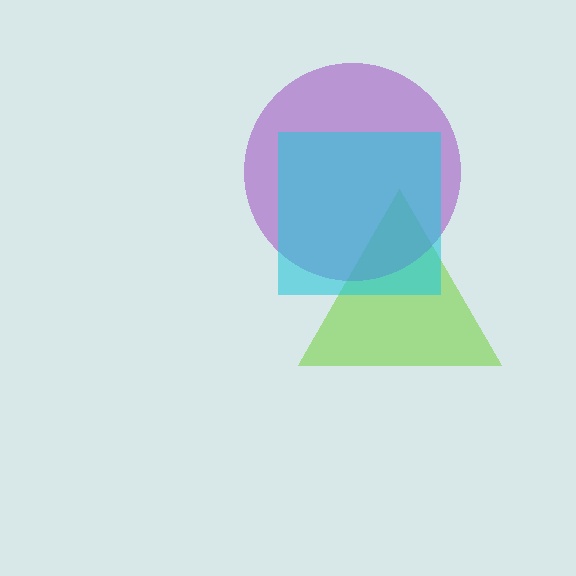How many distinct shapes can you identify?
There are 3 distinct shapes: a lime triangle, a purple circle, a cyan square.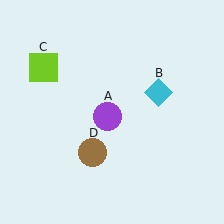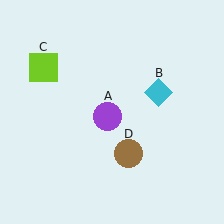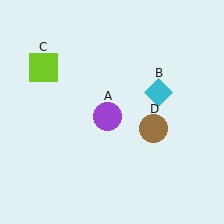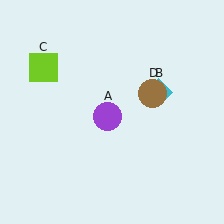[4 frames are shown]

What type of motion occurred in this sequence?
The brown circle (object D) rotated counterclockwise around the center of the scene.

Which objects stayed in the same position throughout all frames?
Purple circle (object A) and cyan diamond (object B) and lime square (object C) remained stationary.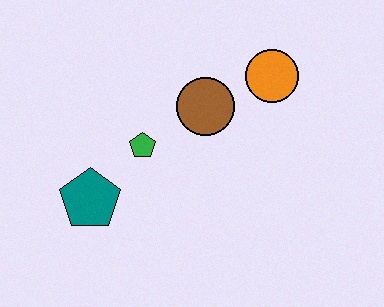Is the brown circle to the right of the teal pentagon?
Yes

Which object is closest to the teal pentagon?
The green pentagon is closest to the teal pentagon.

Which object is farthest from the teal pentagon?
The orange circle is farthest from the teal pentagon.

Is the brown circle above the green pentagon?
Yes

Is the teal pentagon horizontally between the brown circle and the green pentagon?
No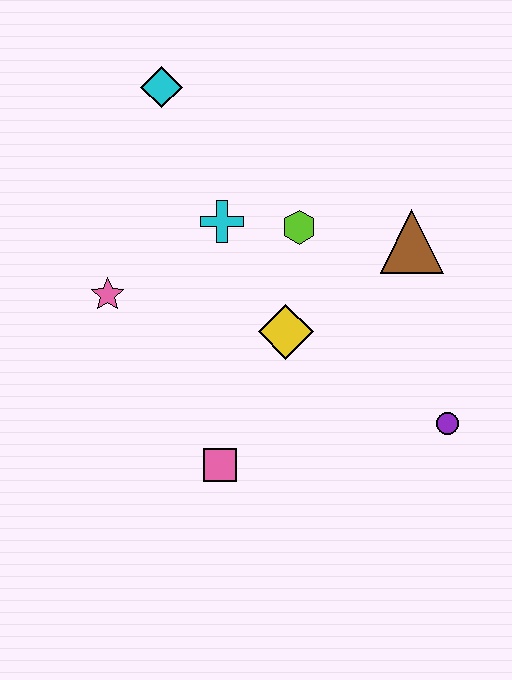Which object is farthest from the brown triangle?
The pink star is farthest from the brown triangle.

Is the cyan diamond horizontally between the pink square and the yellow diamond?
No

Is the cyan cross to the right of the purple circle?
No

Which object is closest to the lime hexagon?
The cyan cross is closest to the lime hexagon.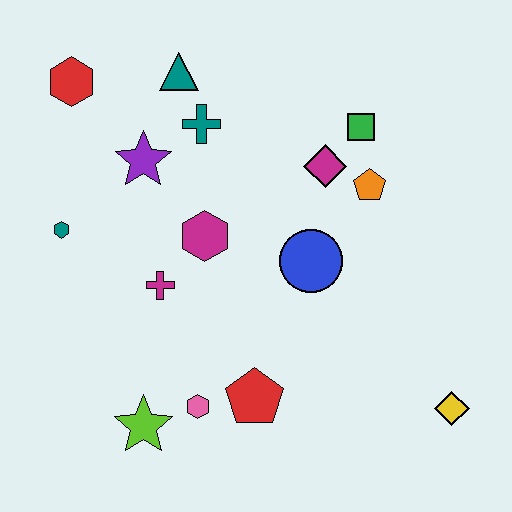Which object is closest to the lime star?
The pink hexagon is closest to the lime star.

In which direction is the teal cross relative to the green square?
The teal cross is to the left of the green square.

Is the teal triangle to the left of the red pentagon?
Yes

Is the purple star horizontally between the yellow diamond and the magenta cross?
No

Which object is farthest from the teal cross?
The yellow diamond is farthest from the teal cross.